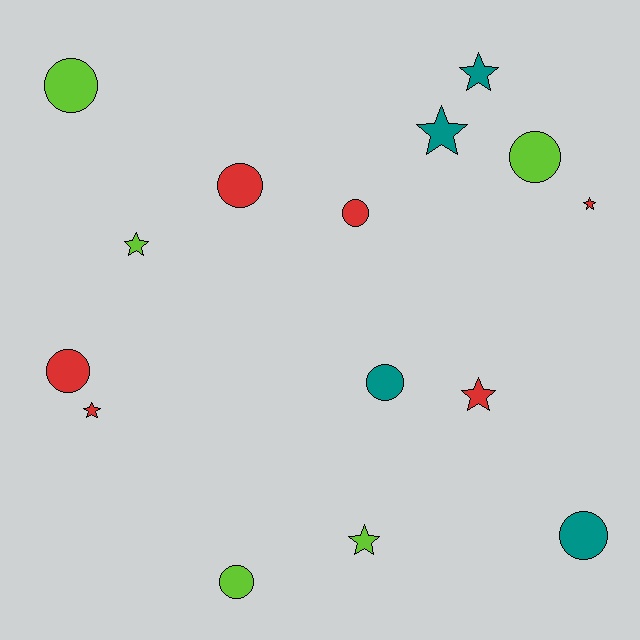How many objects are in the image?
There are 15 objects.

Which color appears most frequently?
Red, with 6 objects.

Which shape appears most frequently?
Circle, with 8 objects.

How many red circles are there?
There are 3 red circles.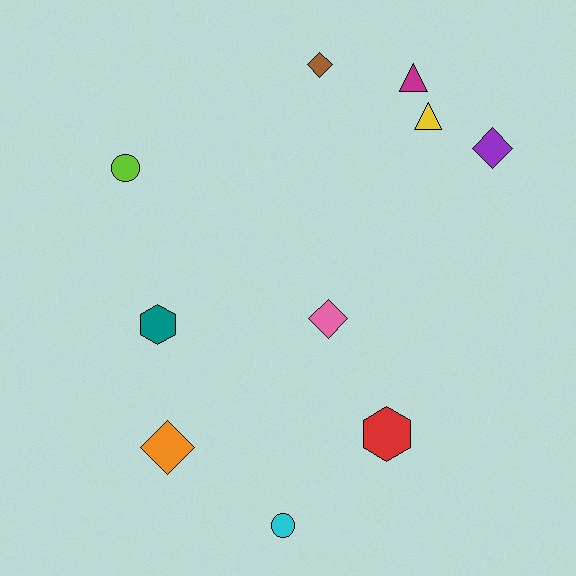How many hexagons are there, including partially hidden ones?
There are 2 hexagons.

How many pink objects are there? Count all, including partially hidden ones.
There is 1 pink object.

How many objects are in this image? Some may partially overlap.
There are 10 objects.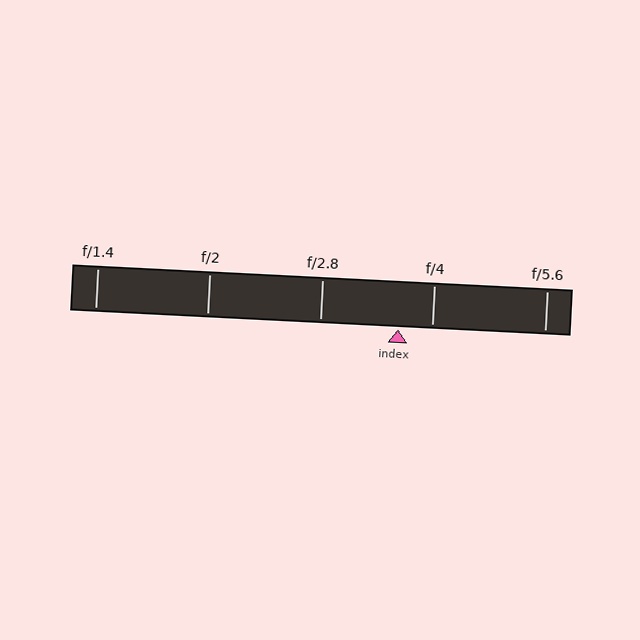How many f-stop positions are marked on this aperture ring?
There are 5 f-stop positions marked.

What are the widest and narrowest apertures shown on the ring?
The widest aperture shown is f/1.4 and the narrowest is f/5.6.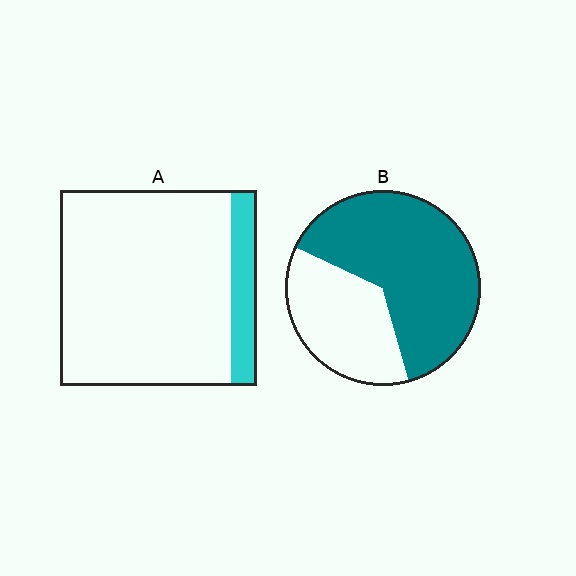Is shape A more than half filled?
No.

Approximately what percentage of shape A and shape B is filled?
A is approximately 15% and B is approximately 65%.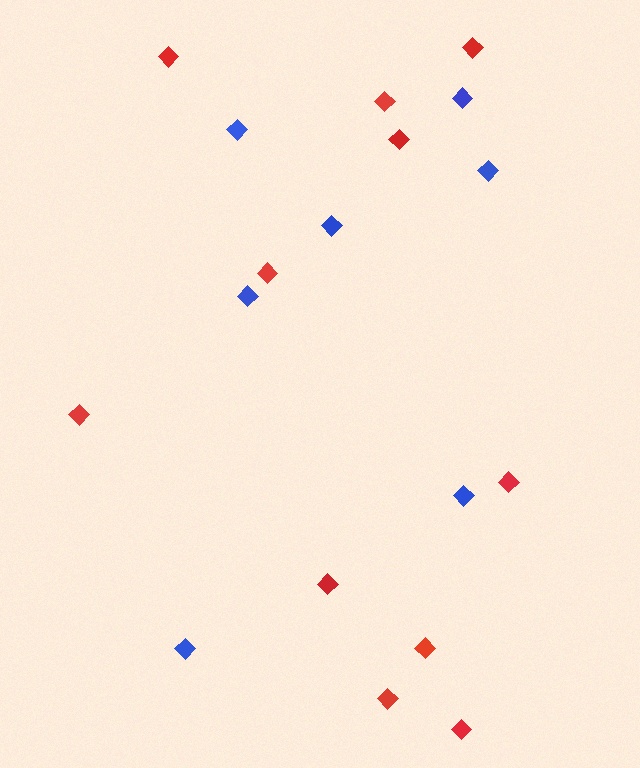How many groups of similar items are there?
There are 2 groups: one group of red diamonds (11) and one group of blue diamonds (7).